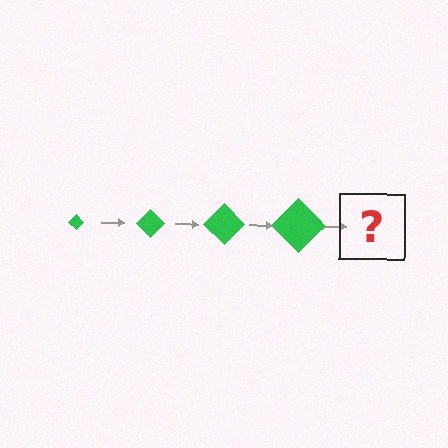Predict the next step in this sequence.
The next step is a green diamond, larger than the previous one.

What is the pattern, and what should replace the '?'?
The pattern is that the diamond gets progressively larger each step. The '?' should be a green diamond, larger than the previous one.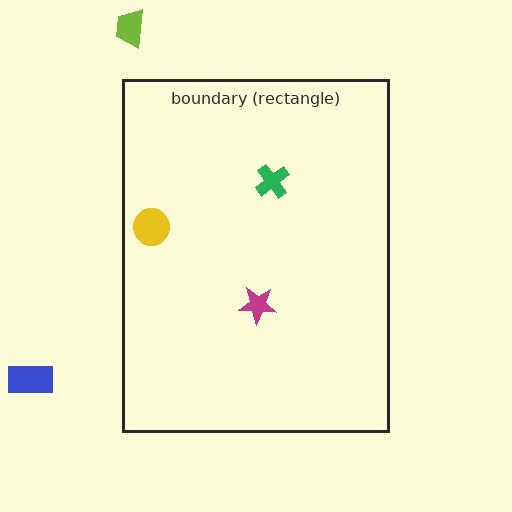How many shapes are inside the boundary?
3 inside, 2 outside.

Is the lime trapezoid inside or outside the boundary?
Outside.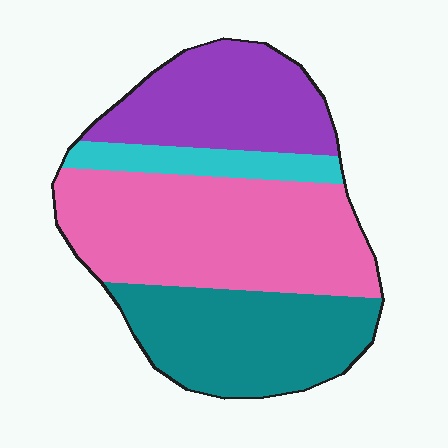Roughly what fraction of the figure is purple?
Purple takes up less than a quarter of the figure.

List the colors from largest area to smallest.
From largest to smallest: pink, teal, purple, cyan.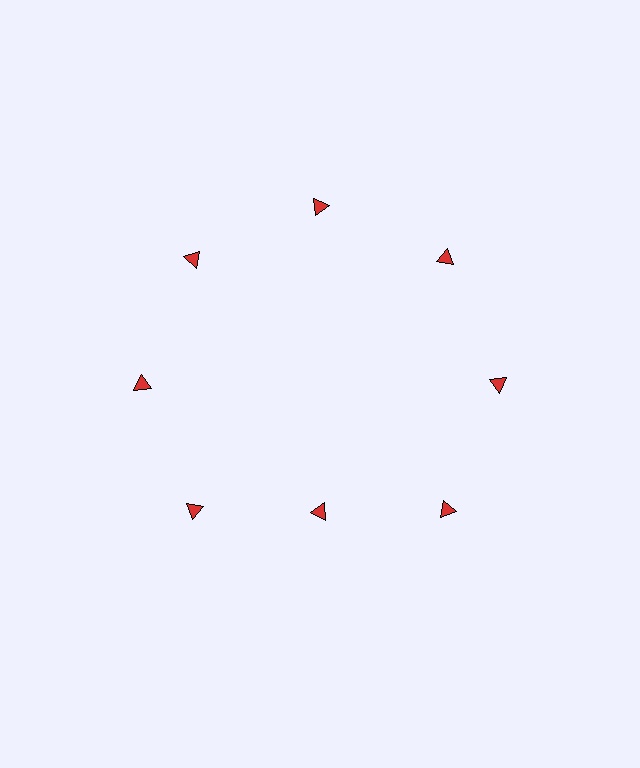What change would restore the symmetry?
The symmetry would be restored by moving it outward, back onto the ring so that all 8 triangles sit at equal angles and equal distance from the center.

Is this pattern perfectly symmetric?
No. The 8 red triangles are arranged in a ring, but one element near the 6 o'clock position is pulled inward toward the center, breaking the 8-fold rotational symmetry.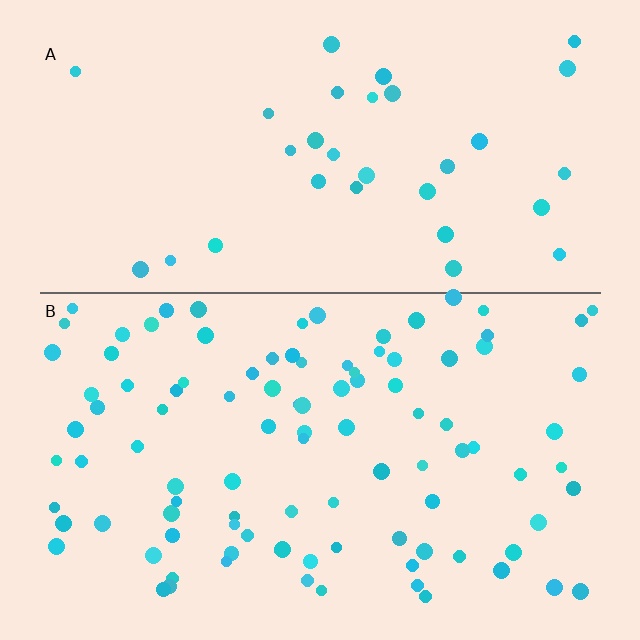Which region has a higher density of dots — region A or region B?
B (the bottom).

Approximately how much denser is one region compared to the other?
Approximately 3.1× — region B over region A.